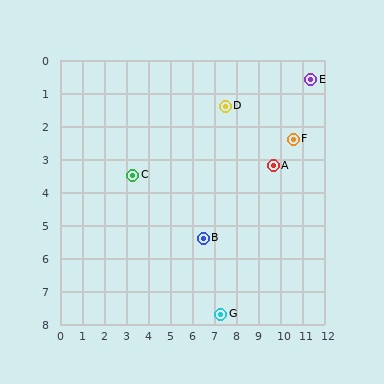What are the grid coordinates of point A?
Point A is at approximately (9.7, 3.2).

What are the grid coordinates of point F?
Point F is at approximately (10.6, 2.4).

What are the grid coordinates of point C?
Point C is at approximately (3.3, 3.5).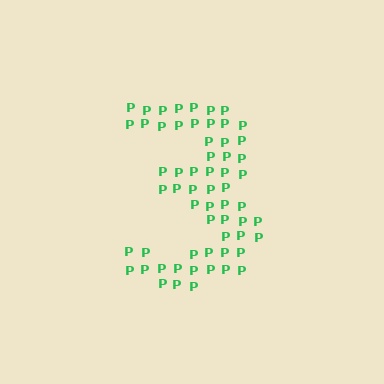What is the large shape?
The large shape is the digit 3.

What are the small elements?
The small elements are letter P's.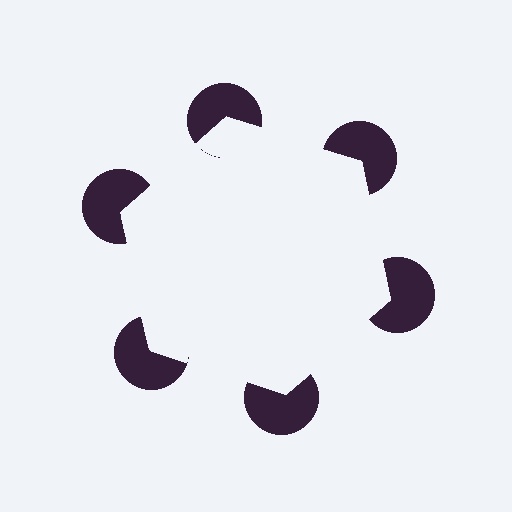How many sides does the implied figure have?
6 sides.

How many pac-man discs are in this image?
There are 6 — one at each vertex of the illusory hexagon.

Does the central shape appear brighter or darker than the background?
It typically appears slightly brighter than the background, even though no actual brightness change is drawn.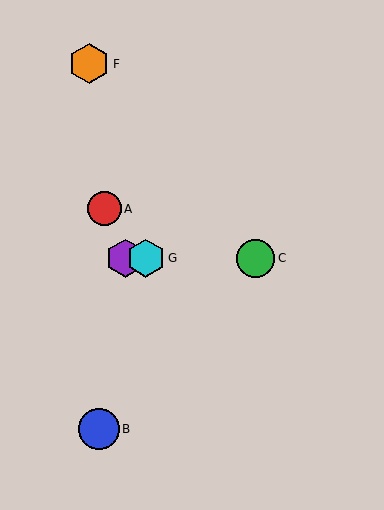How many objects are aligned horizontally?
4 objects (C, D, E, G) are aligned horizontally.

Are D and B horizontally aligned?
No, D is at y≈258 and B is at y≈429.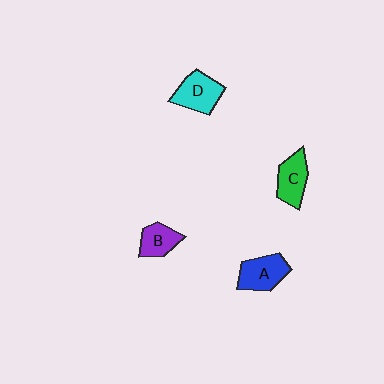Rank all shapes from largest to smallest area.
From largest to smallest: D (cyan), A (blue), C (green), B (purple).